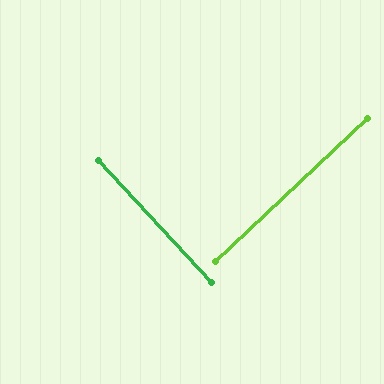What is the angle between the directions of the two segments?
Approximately 89 degrees.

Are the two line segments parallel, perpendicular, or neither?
Perpendicular — they meet at approximately 89°.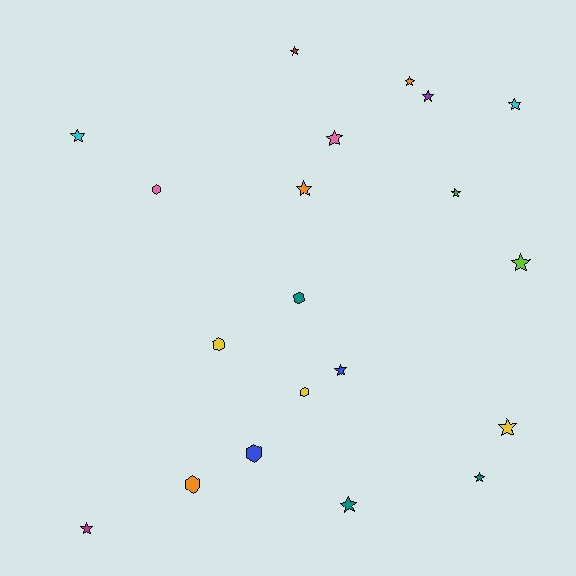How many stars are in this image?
There are 14 stars.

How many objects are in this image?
There are 20 objects.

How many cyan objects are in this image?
There are 2 cyan objects.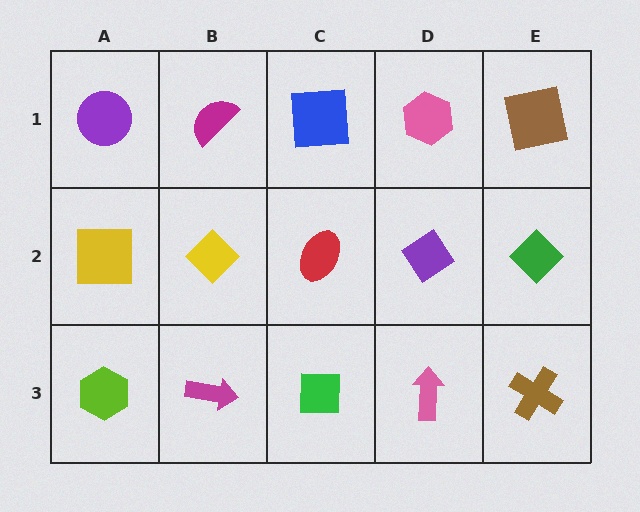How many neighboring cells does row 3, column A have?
2.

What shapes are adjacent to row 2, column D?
A pink hexagon (row 1, column D), a pink arrow (row 3, column D), a red ellipse (row 2, column C), a green diamond (row 2, column E).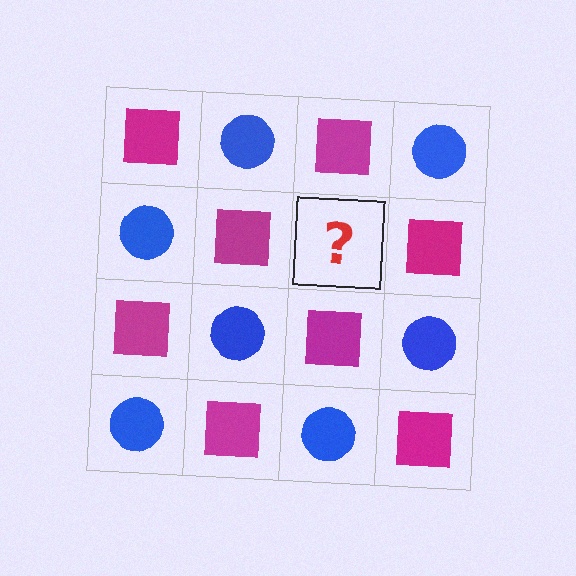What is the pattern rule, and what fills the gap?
The rule is that it alternates magenta square and blue circle in a checkerboard pattern. The gap should be filled with a blue circle.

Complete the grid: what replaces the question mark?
The question mark should be replaced with a blue circle.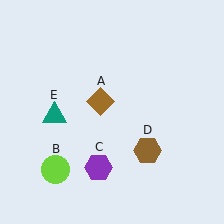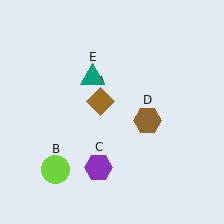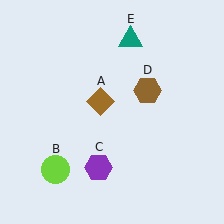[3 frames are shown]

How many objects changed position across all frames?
2 objects changed position: brown hexagon (object D), teal triangle (object E).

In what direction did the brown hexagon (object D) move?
The brown hexagon (object D) moved up.